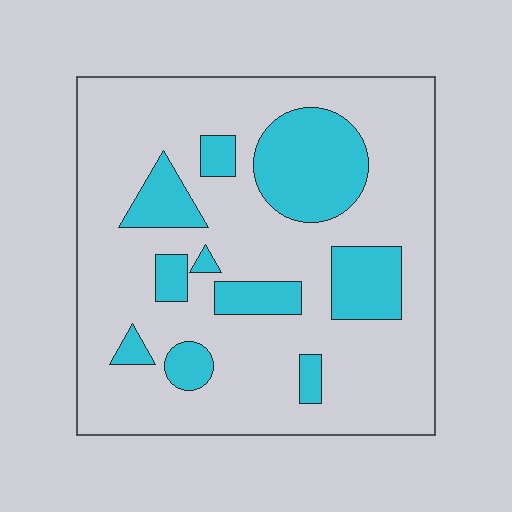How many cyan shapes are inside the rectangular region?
10.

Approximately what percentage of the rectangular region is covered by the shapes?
Approximately 25%.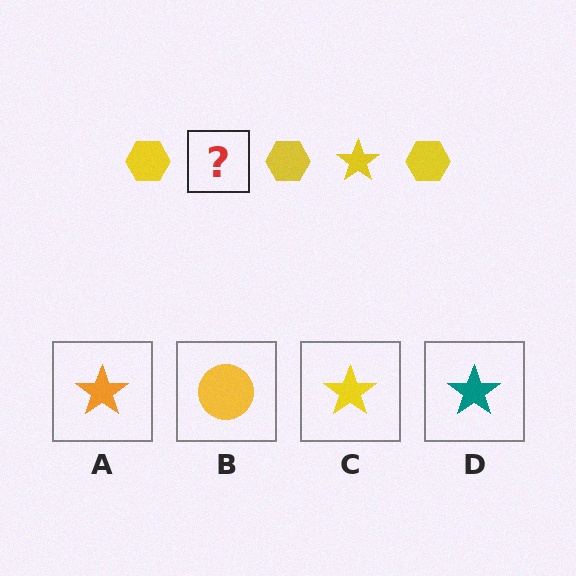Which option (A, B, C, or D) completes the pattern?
C.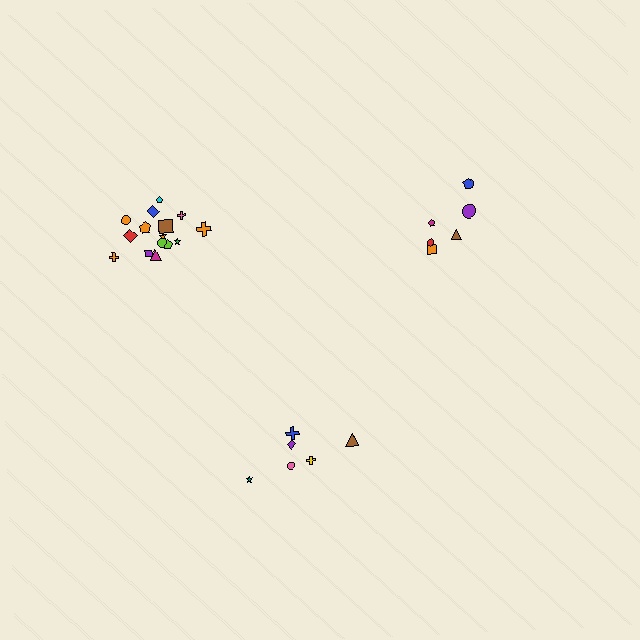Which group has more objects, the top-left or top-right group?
The top-left group.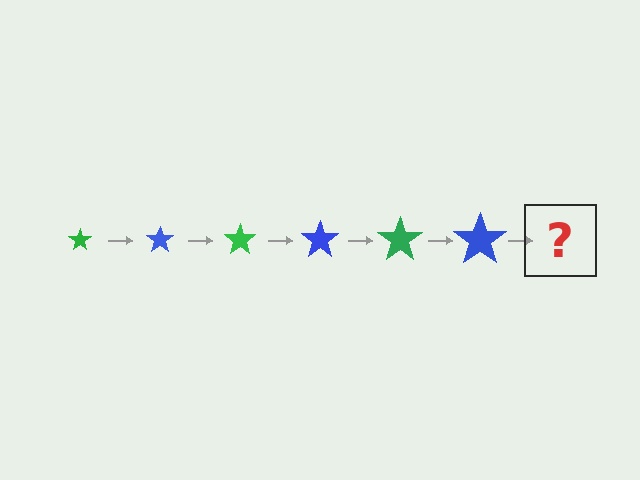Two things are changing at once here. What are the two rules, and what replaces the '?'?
The two rules are that the star grows larger each step and the color cycles through green and blue. The '?' should be a green star, larger than the previous one.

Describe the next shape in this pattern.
It should be a green star, larger than the previous one.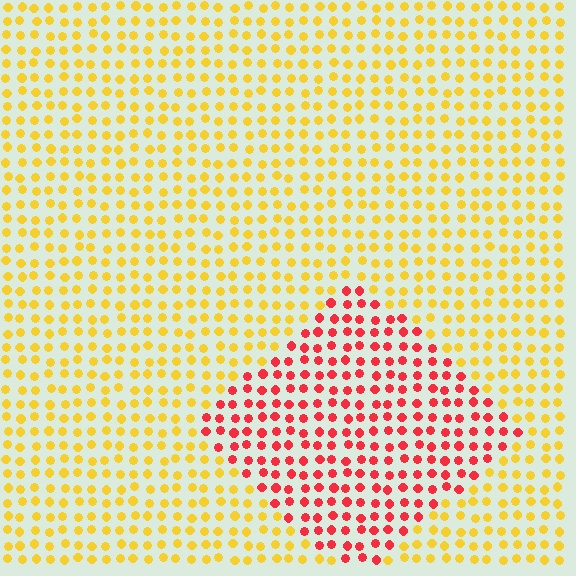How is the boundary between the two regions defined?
The boundary is defined purely by a slight shift in hue (about 55 degrees). Spacing, size, and orientation are identical on both sides.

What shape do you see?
I see a diamond.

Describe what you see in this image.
The image is filled with small yellow elements in a uniform arrangement. A diamond-shaped region is visible where the elements are tinted to a slightly different hue, forming a subtle color boundary.